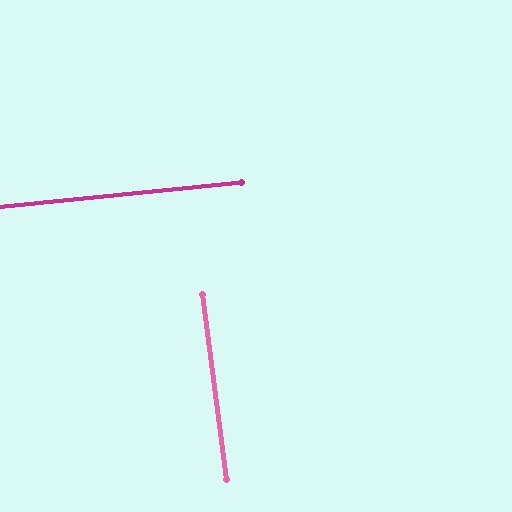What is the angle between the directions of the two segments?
Approximately 89 degrees.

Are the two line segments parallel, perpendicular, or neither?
Perpendicular — they meet at approximately 89°.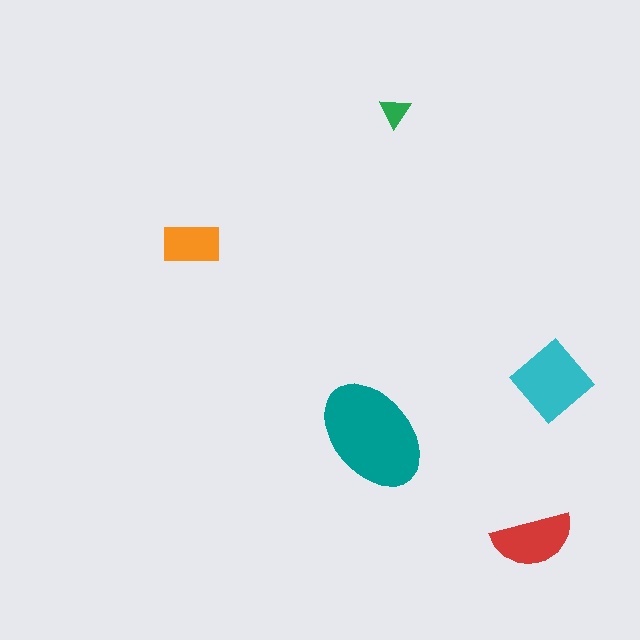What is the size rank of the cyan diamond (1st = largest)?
2nd.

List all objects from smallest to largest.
The green triangle, the orange rectangle, the red semicircle, the cyan diamond, the teal ellipse.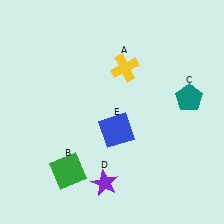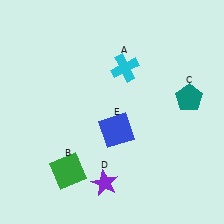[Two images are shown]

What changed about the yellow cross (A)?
In Image 1, A is yellow. In Image 2, it changed to cyan.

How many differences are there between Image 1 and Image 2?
There is 1 difference between the two images.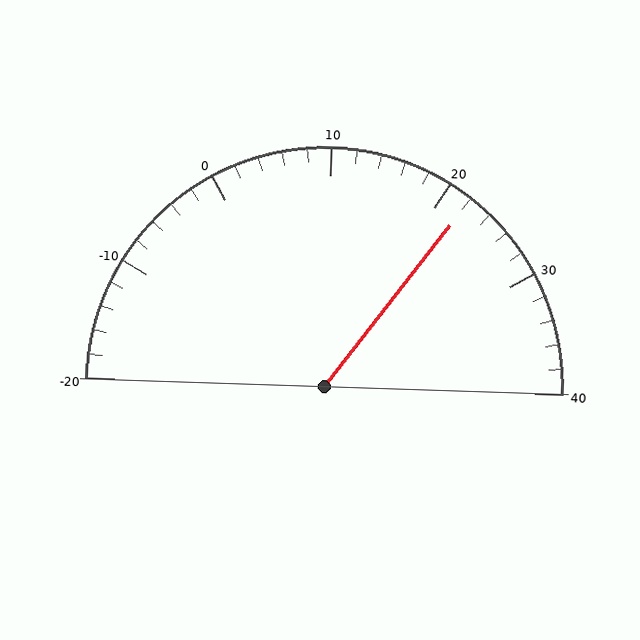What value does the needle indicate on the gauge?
The needle indicates approximately 22.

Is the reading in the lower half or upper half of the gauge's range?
The reading is in the upper half of the range (-20 to 40).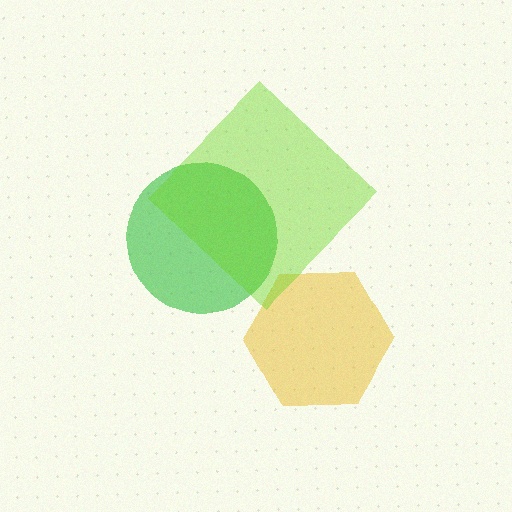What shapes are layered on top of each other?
The layered shapes are: a yellow hexagon, a green circle, a lime diamond.